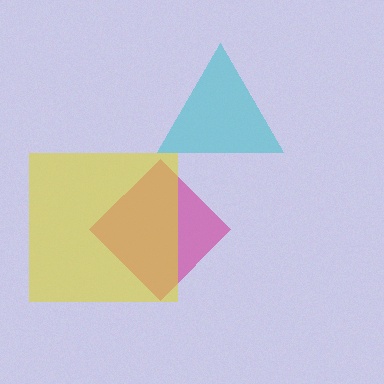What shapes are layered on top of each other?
The layered shapes are: a cyan triangle, a magenta diamond, a yellow square.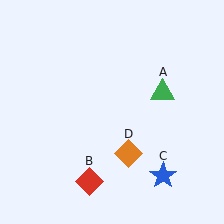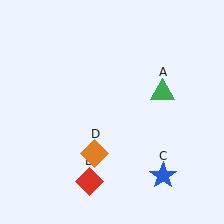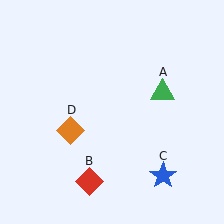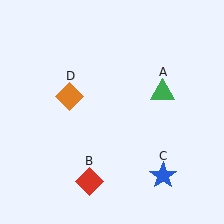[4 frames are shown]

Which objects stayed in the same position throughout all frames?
Green triangle (object A) and red diamond (object B) and blue star (object C) remained stationary.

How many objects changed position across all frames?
1 object changed position: orange diamond (object D).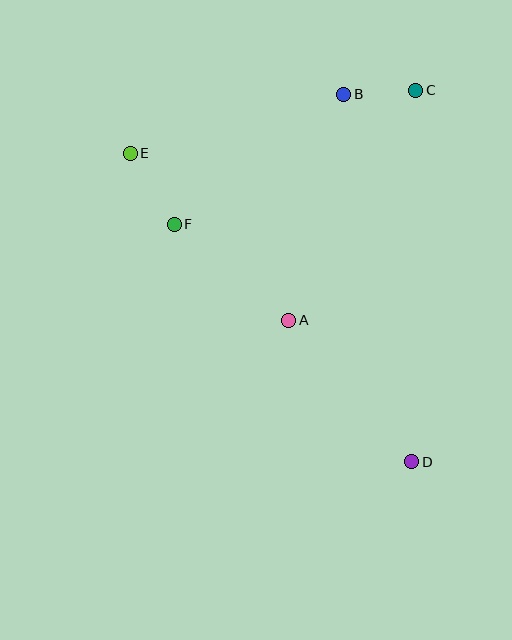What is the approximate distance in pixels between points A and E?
The distance between A and E is approximately 230 pixels.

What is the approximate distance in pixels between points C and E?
The distance between C and E is approximately 292 pixels.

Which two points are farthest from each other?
Points D and E are farthest from each other.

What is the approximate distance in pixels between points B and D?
The distance between B and D is approximately 374 pixels.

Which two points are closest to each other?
Points B and C are closest to each other.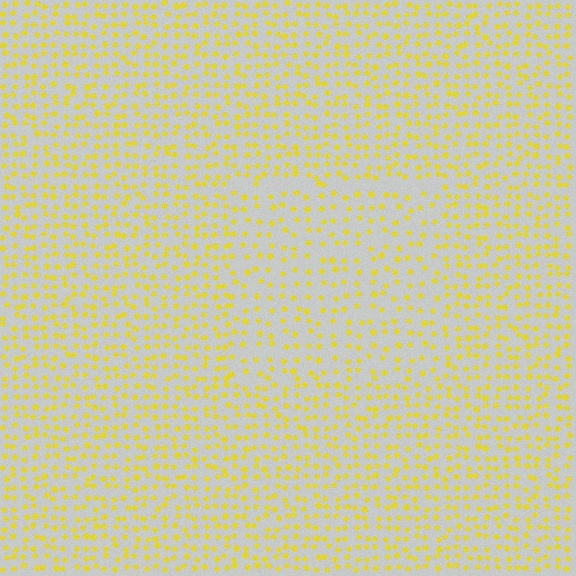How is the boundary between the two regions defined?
The boundary is defined by a change in element density (approximately 1.6x ratio). All elements are the same color, size, and shape.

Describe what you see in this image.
The image contains small yellow elements arranged at two different densities. A rectangle-shaped region is visible where the elements are less densely packed than the surrounding area.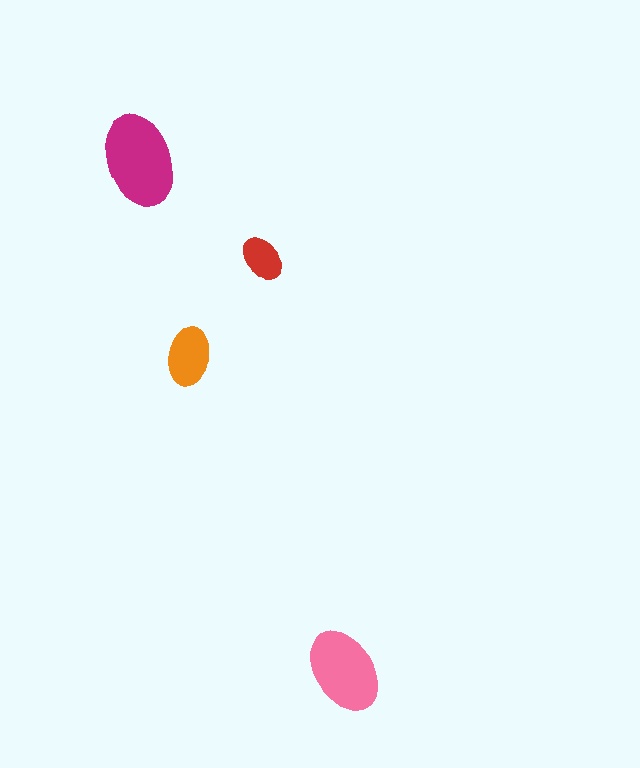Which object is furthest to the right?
The pink ellipse is rightmost.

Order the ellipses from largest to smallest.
the magenta one, the pink one, the orange one, the red one.